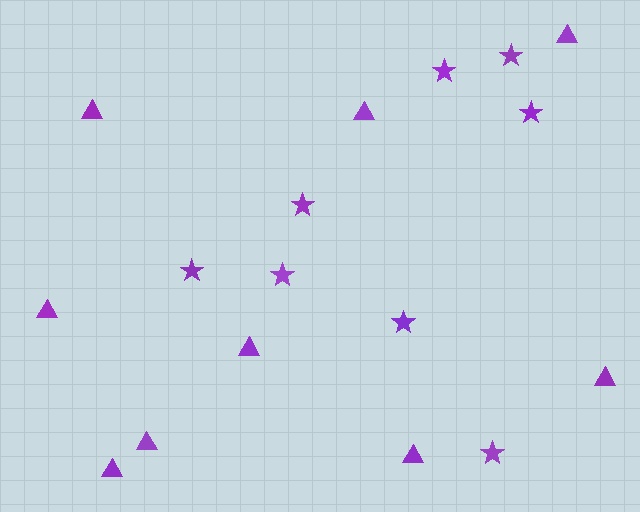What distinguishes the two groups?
There are 2 groups: one group of stars (8) and one group of triangles (9).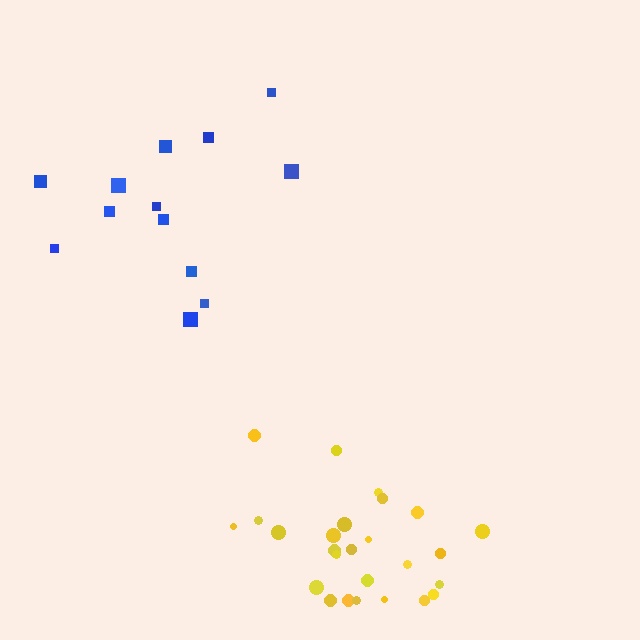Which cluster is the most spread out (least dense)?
Blue.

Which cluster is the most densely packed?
Yellow.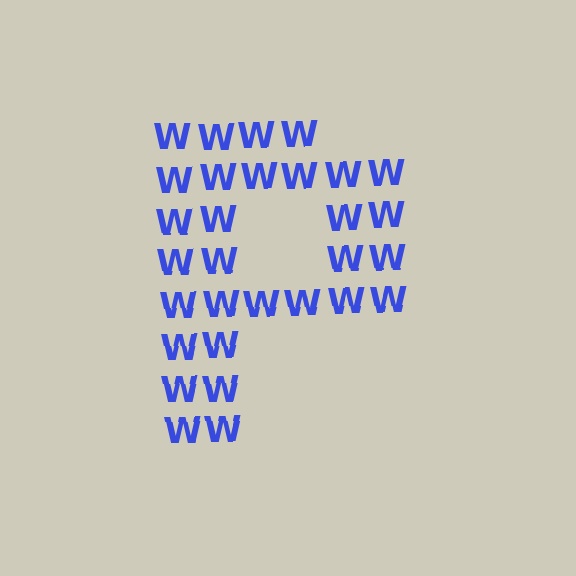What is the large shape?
The large shape is the letter P.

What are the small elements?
The small elements are letter W's.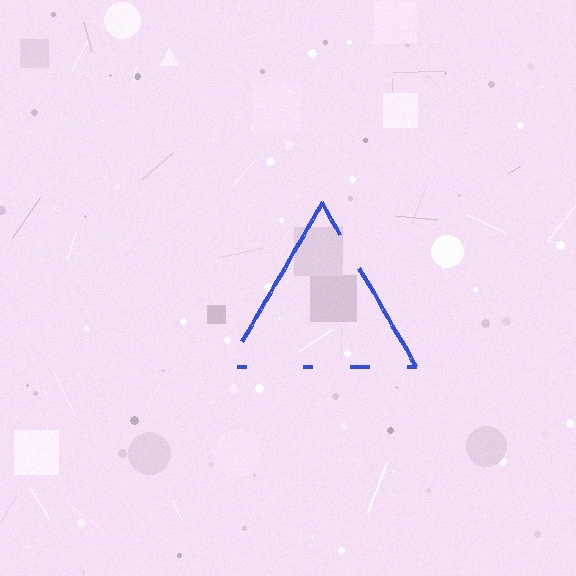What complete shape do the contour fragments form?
The contour fragments form a triangle.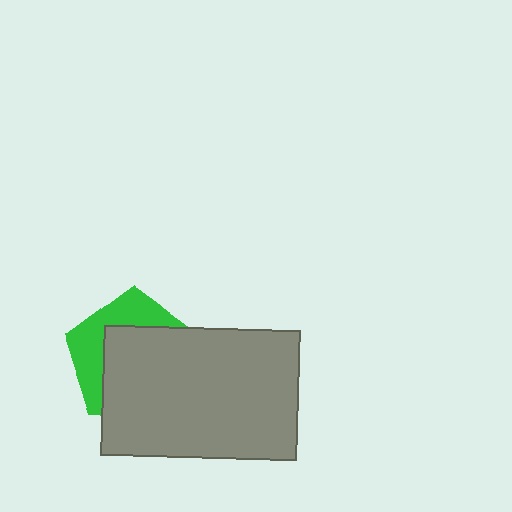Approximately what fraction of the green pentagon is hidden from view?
Roughly 63% of the green pentagon is hidden behind the gray rectangle.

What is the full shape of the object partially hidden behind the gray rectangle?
The partially hidden object is a green pentagon.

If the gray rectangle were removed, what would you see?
You would see the complete green pentagon.